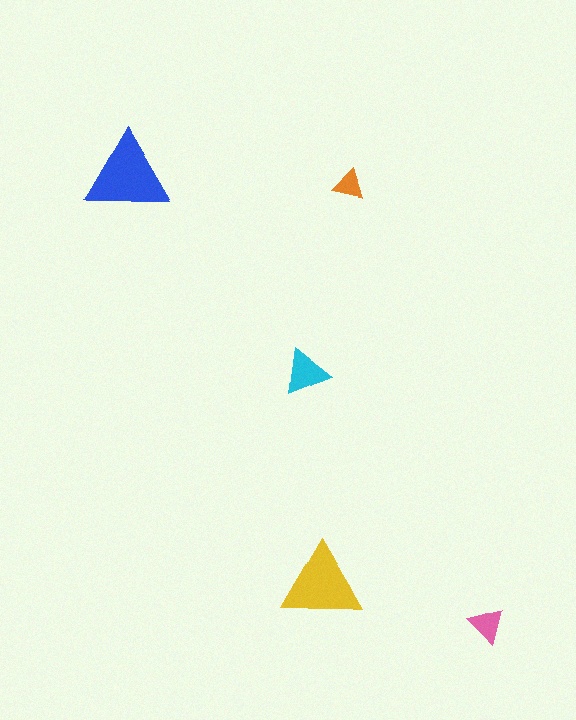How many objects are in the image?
There are 5 objects in the image.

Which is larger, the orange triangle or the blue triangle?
The blue one.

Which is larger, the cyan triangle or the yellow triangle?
The yellow one.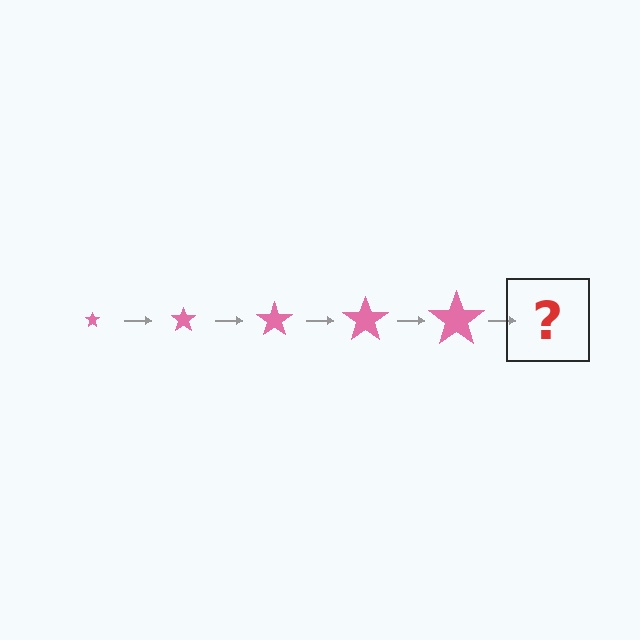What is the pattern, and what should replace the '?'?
The pattern is that the star gets progressively larger each step. The '?' should be a pink star, larger than the previous one.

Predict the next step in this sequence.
The next step is a pink star, larger than the previous one.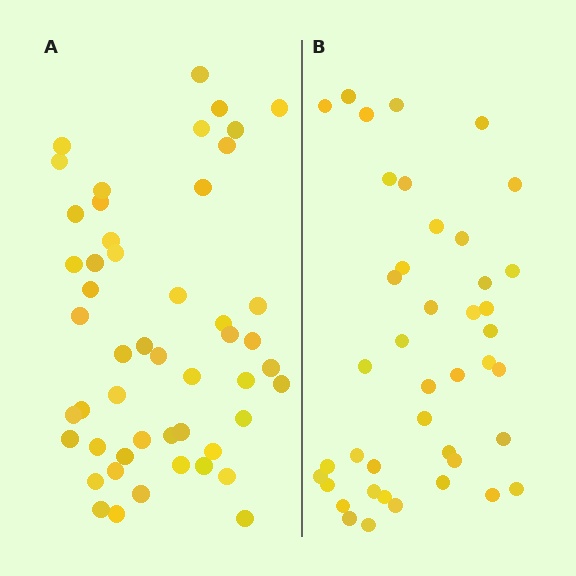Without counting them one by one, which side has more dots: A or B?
Region A (the left region) has more dots.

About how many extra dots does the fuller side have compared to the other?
Region A has roughly 8 or so more dots than region B.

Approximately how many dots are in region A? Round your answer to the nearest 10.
About 50 dots.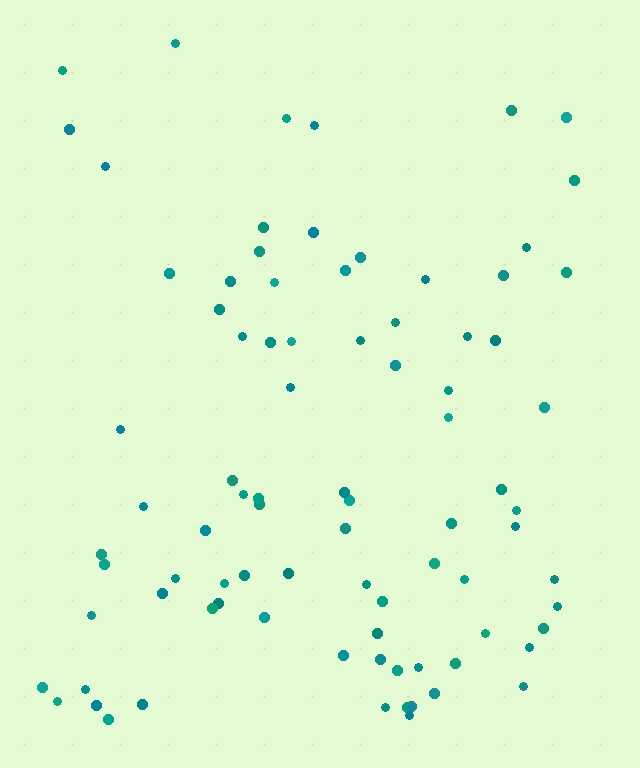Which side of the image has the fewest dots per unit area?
The top.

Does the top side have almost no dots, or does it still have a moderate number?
Still a moderate number, just noticeably fewer than the bottom.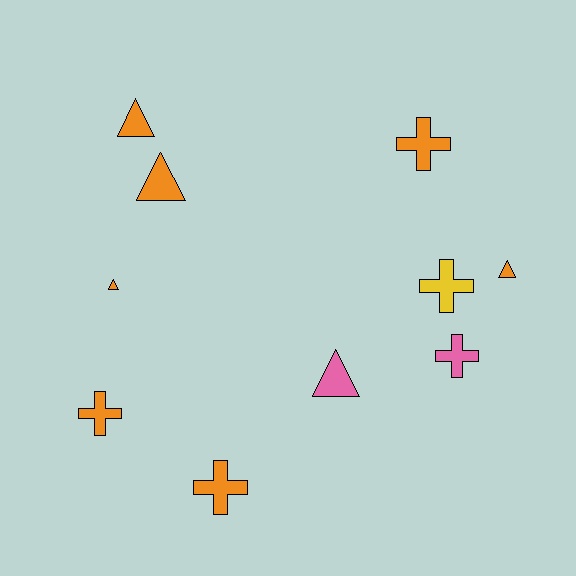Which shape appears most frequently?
Triangle, with 5 objects.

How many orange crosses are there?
There are 3 orange crosses.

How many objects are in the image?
There are 10 objects.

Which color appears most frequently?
Orange, with 7 objects.